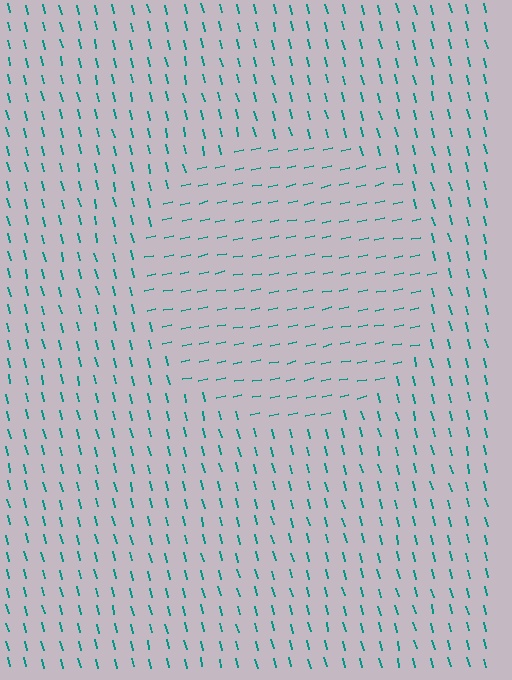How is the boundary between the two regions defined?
The boundary is defined purely by a change in line orientation (approximately 88 degrees difference). All lines are the same color and thickness.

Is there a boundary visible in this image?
Yes, there is a texture boundary formed by a change in line orientation.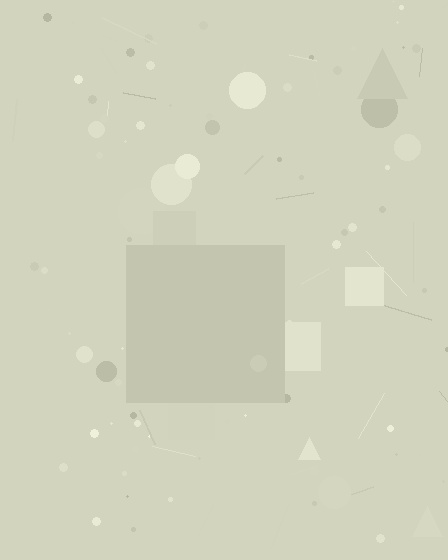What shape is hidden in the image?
A square is hidden in the image.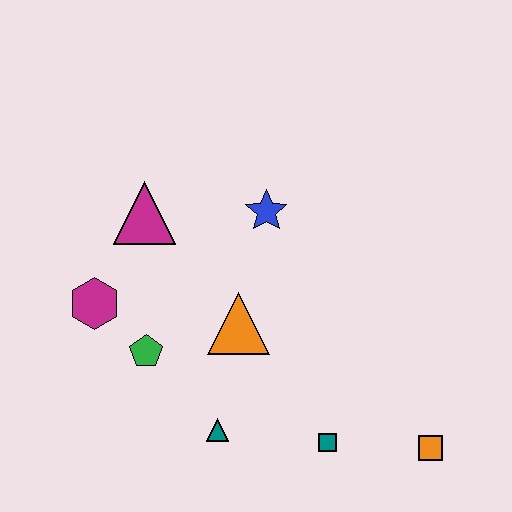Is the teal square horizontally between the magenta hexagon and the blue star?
No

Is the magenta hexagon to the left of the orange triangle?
Yes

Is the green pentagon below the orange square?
No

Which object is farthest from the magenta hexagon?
The orange square is farthest from the magenta hexagon.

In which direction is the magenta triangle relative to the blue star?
The magenta triangle is to the left of the blue star.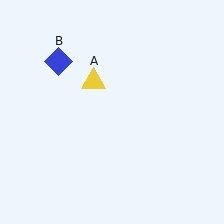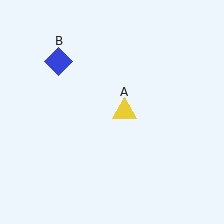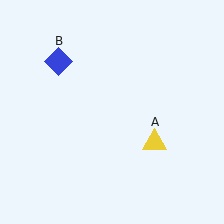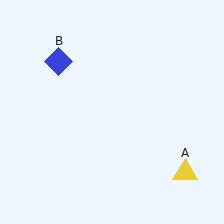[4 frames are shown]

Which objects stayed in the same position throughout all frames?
Blue diamond (object B) remained stationary.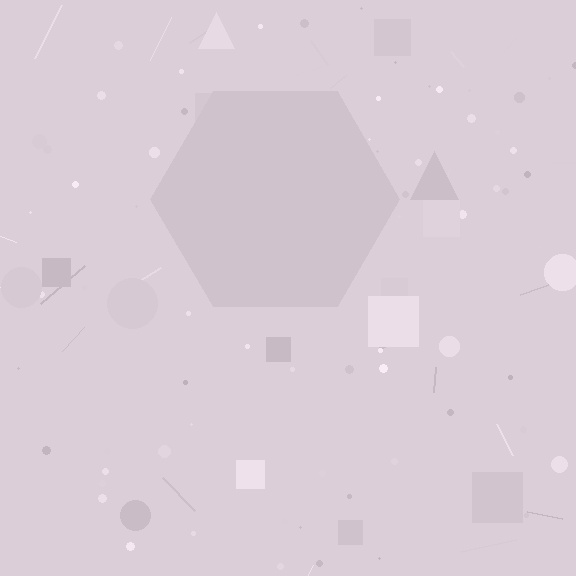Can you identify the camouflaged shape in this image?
The camouflaged shape is a hexagon.